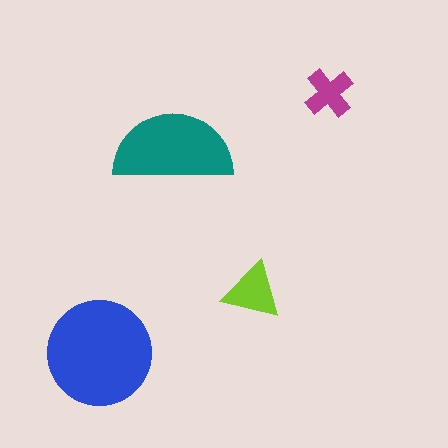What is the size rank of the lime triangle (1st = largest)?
3rd.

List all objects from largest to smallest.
The blue circle, the teal semicircle, the lime triangle, the magenta cross.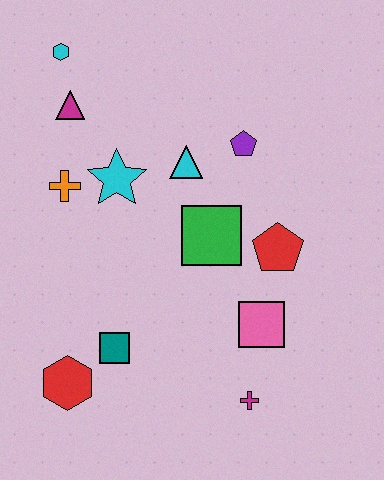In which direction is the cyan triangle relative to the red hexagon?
The cyan triangle is above the red hexagon.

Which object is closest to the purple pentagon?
The cyan triangle is closest to the purple pentagon.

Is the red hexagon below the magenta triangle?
Yes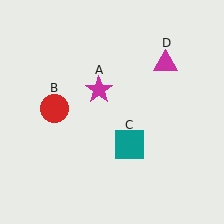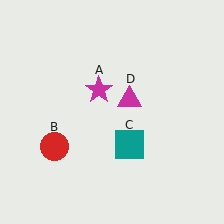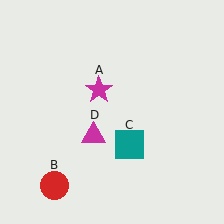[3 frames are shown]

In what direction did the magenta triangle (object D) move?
The magenta triangle (object D) moved down and to the left.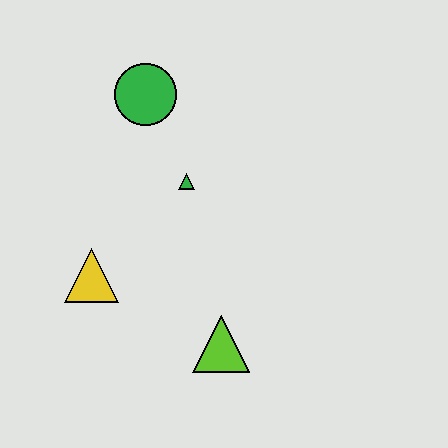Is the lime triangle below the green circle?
Yes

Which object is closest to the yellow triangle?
The green triangle is closest to the yellow triangle.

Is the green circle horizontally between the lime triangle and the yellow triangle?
Yes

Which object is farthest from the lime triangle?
The green circle is farthest from the lime triangle.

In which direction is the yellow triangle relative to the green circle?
The yellow triangle is below the green circle.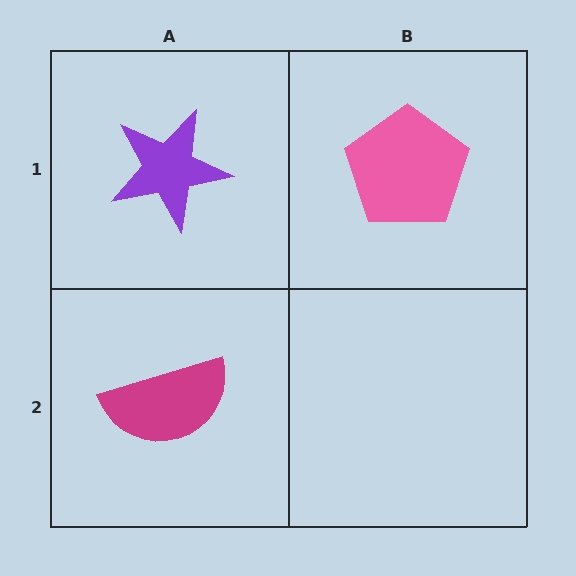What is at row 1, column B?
A pink pentagon.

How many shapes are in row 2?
1 shape.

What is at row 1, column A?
A purple star.